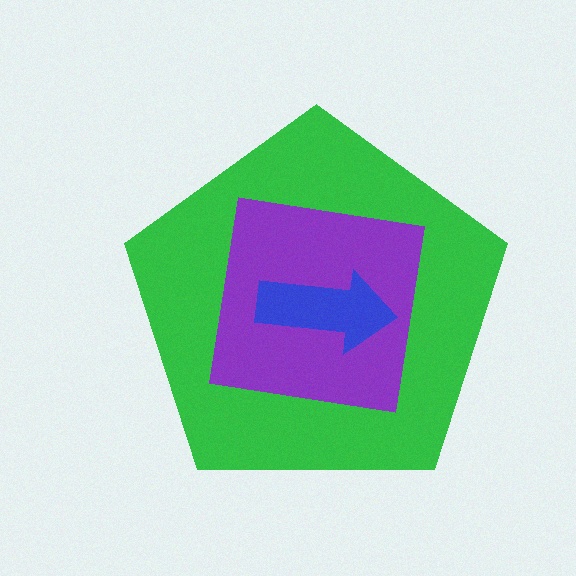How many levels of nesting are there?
3.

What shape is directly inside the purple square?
The blue arrow.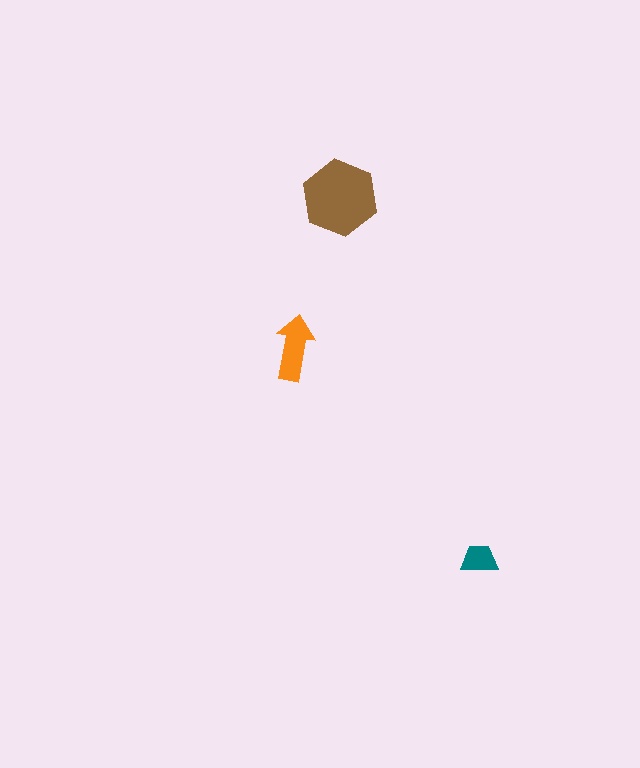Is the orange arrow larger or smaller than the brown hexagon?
Smaller.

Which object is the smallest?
The teal trapezoid.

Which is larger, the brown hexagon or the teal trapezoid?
The brown hexagon.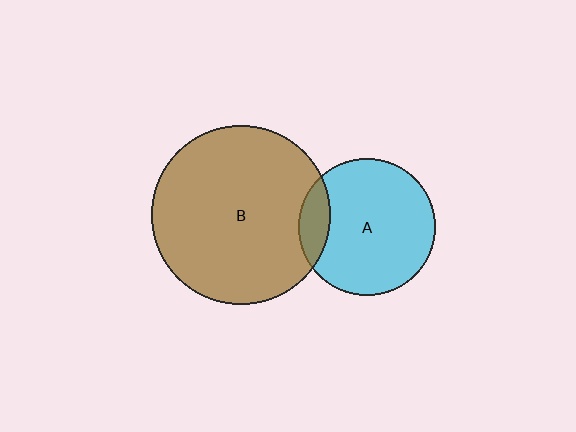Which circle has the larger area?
Circle B (brown).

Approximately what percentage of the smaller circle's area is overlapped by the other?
Approximately 15%.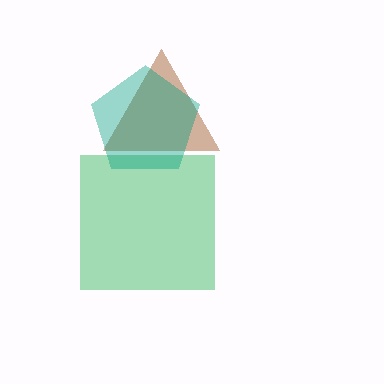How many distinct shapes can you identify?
There are 3 distinct shapes: a brown triangle, a green square, a teal pentagon.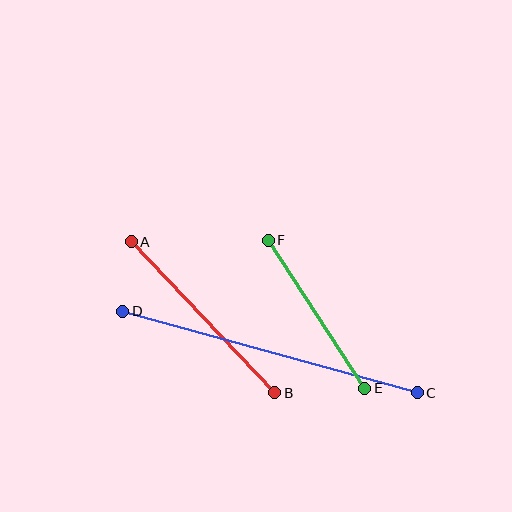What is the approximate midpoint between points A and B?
The midpoint is at approximately (203, 317) pixels.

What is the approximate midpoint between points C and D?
The midpoint is at approximately (270, 352) pixels.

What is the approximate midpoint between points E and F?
The midpoint is at approximately (316, 314) pixels.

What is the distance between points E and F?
The distance is approximately 177 pixels.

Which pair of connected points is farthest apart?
Points C and D are farthest apart.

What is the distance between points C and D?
The distance is approximately 305 pixels.